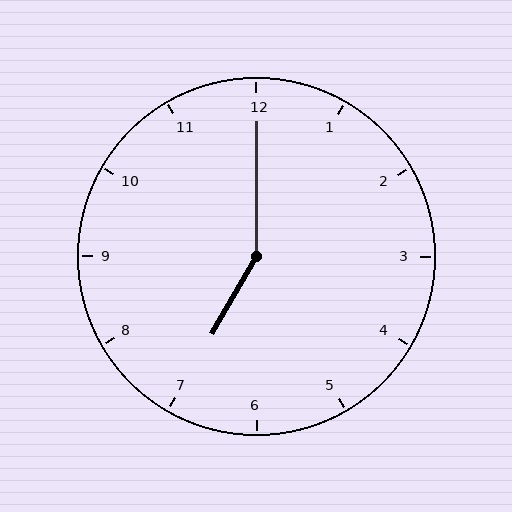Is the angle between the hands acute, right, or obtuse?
It is obtuse.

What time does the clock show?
7:00.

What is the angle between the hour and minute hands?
Approximately 150 degrees.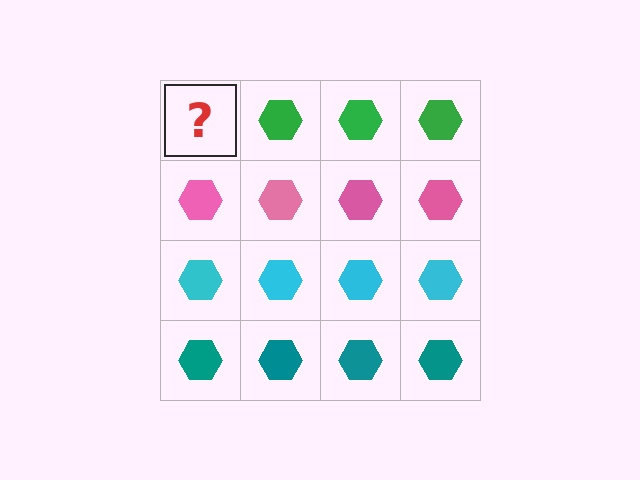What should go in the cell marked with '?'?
The missing cell should contain a green hexagon.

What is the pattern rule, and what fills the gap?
The rule is that each row has a consistent color. The gap should be filled with a green hexagon.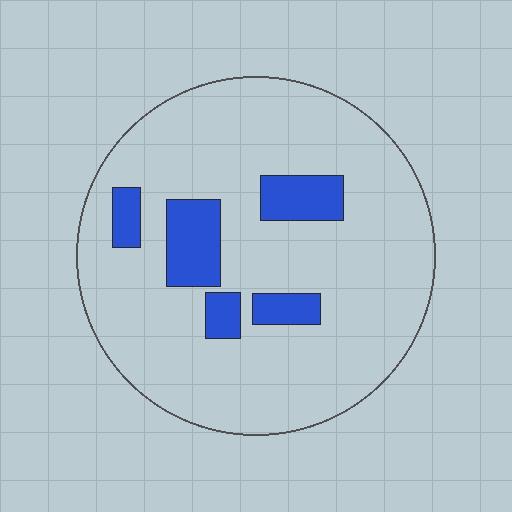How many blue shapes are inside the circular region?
5.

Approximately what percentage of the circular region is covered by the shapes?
Approximately 15%.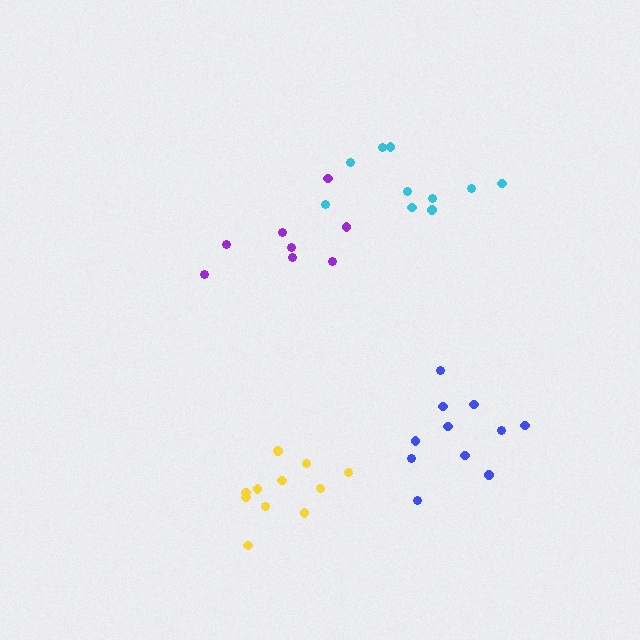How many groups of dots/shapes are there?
There are 4 groups.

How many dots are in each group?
Group 1: 8 dots, Group 2: 11 dots, Group 3: 10 dots, Group 4: 11 dots (40 total).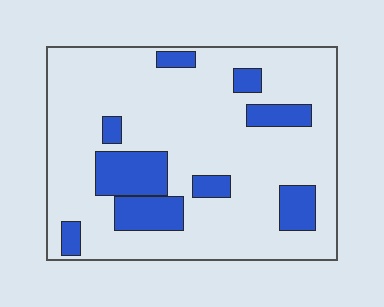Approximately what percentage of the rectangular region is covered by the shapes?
Approximately 20%.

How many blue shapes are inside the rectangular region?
9.